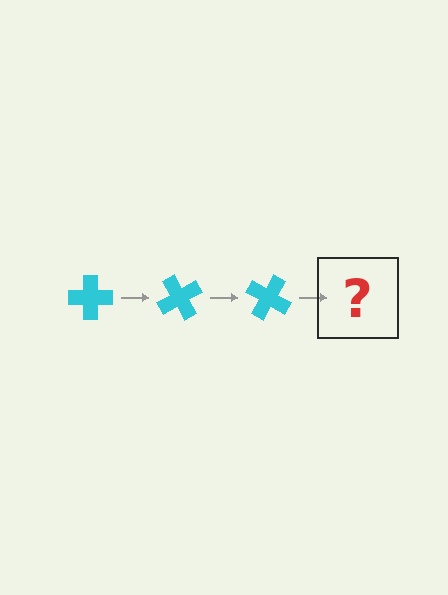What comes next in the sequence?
The next element should be a cyan cross rotated 180 degrees.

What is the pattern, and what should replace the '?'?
The pattern is that the cross rotates 60 degrees each step. The '?' should be a cyan cross rotated 180 degrees.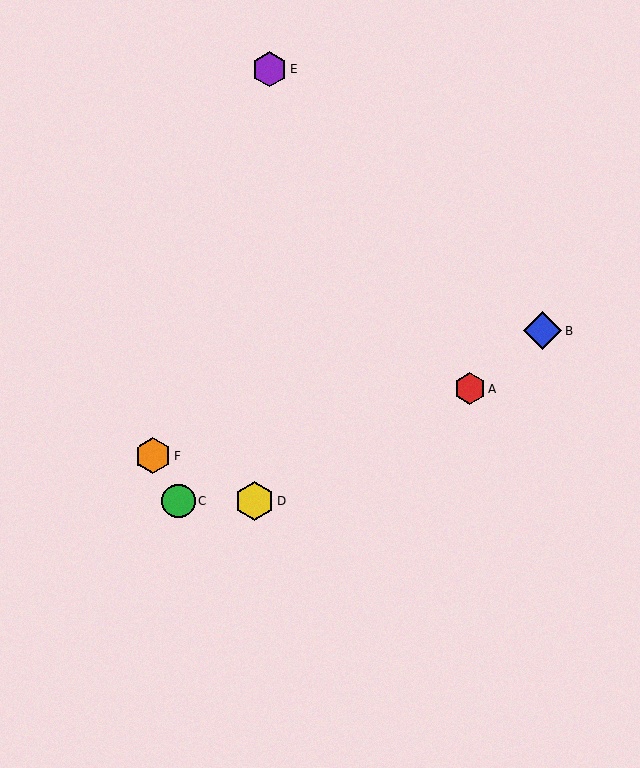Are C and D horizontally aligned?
Yes, both are at y≈501.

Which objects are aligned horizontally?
Objects C, D are aligned horizontally.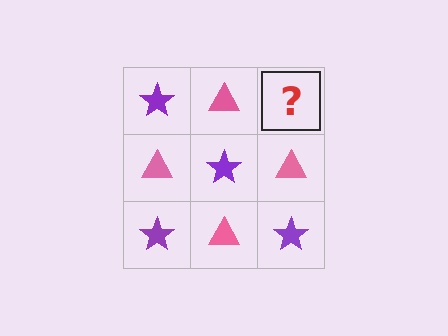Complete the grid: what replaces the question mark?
The question mark should be replaced with a purple star.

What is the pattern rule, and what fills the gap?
The rule is that it alternates purple star and pink triangle in a checkerboard pattern. The gap should be filled with a purple star.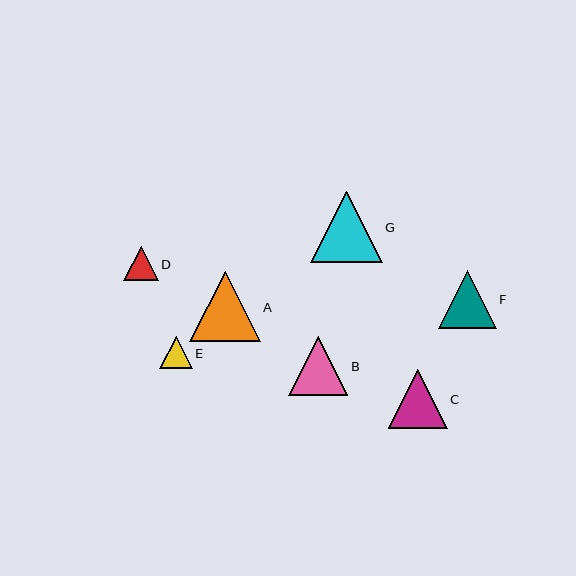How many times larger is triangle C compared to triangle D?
Triangle C is approximately 1.7 times the size of triangle D.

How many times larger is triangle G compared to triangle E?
Triangle G is approximately 2.2 times the size of triangle E.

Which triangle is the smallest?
Triangle E is the smallest with a size of approximately 32 pixels.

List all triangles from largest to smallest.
From largest to smallest: G, A, B, C, F, D, E.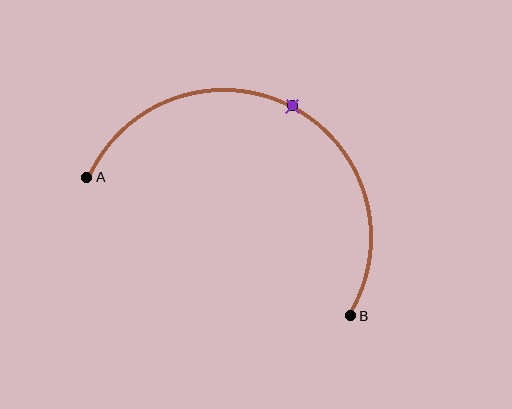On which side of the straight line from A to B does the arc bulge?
The arc bulges above the straight line connecting A and B.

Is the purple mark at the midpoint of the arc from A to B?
Yes. The purple mark lies on the arc at equal arc-length from both A and B — it is the arc midpoint.